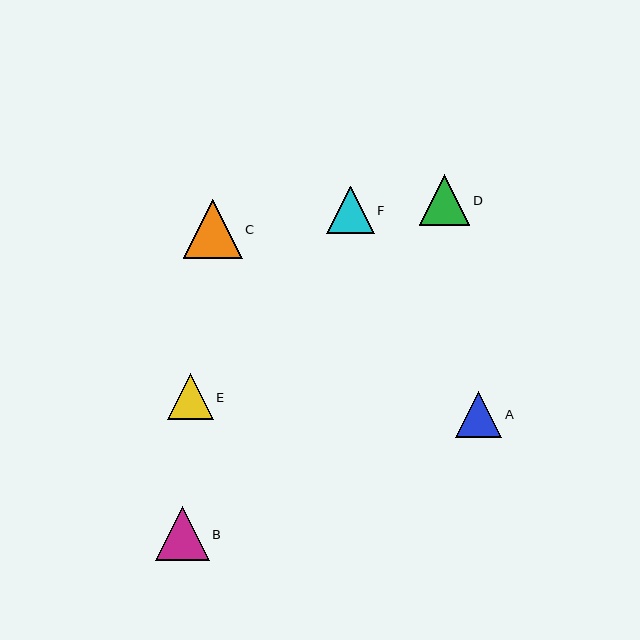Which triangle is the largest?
Triangle C is the largest with a size of approximately 59 pixels.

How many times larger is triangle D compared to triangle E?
Triangle D is approximately 1.1 times the size of triangle E.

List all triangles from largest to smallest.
From largest to smallest: C, B, D, F, A, E.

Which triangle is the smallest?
Triangle E is the smallest with a size of approximately 46 pixels.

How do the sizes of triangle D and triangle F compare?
Triangle D and triangle F are approximately the same size.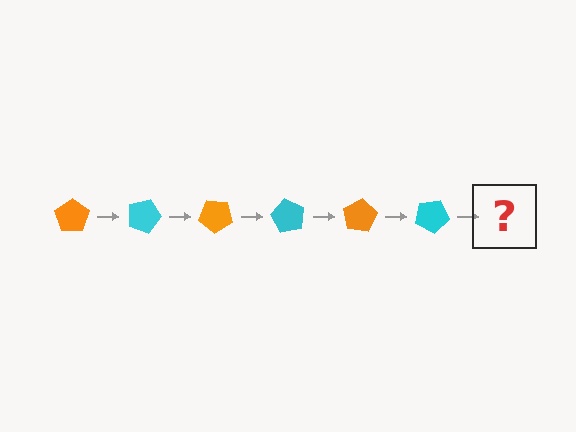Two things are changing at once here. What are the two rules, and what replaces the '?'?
The two rules are that it rotates 20 degrees each step and the color cycles through orange and cyan. The '?' should be an orange pentagon, rotated 120 degrees from the start.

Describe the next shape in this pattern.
It should be an orange pentagon, rotated 120 degrees from the start.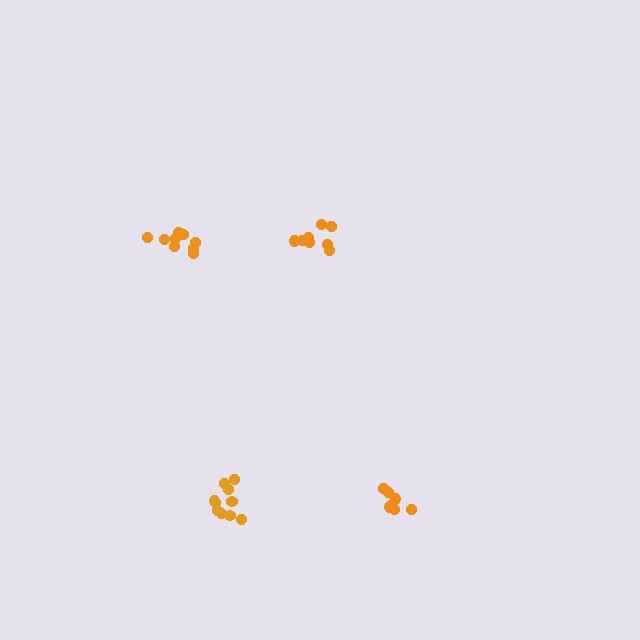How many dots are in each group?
Group 1: 7 dots, Group 2: 10 dots, Group 3: 10 dots, Group 4: 8 dots (35 total).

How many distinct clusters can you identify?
There are 4 distinct clusters.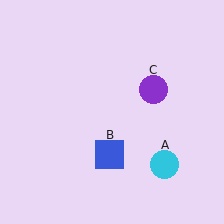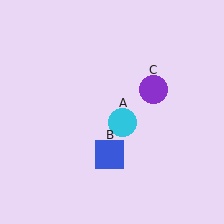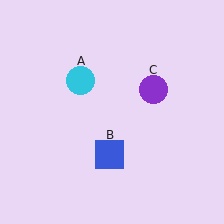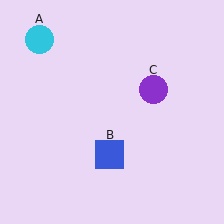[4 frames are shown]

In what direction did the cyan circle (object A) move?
The cyan circle (object A) moved up and to the left.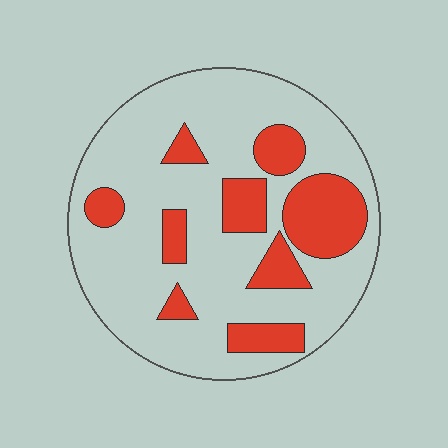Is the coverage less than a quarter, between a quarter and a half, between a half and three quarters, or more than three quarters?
Between a quarter and a half.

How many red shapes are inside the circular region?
9.